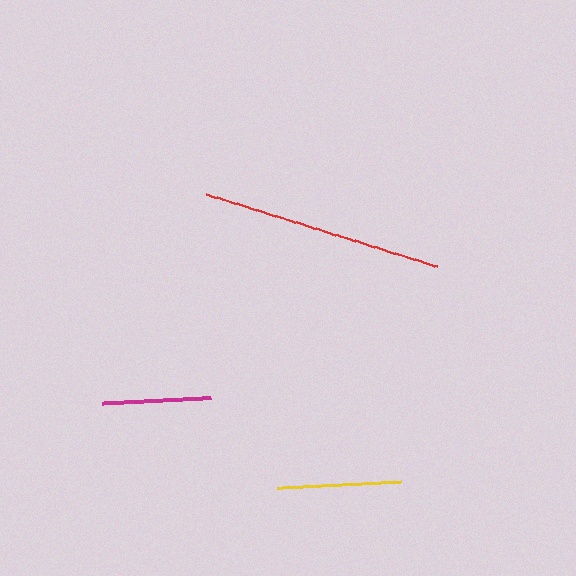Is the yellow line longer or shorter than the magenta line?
The yellow line is longer than the magenta line.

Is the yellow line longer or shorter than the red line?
The red line is longer than the yellow line.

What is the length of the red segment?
The red segment is approximately 243 pixels long.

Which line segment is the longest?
The red line is the longest at approximately 243 pixels.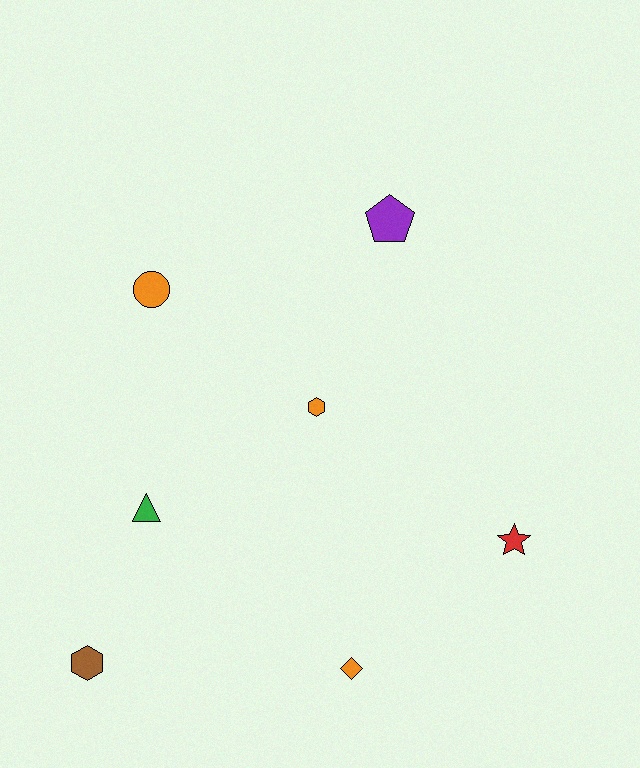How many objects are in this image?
There are 7 objects.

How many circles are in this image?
There is 1 circle.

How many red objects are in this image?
There is 1 red object.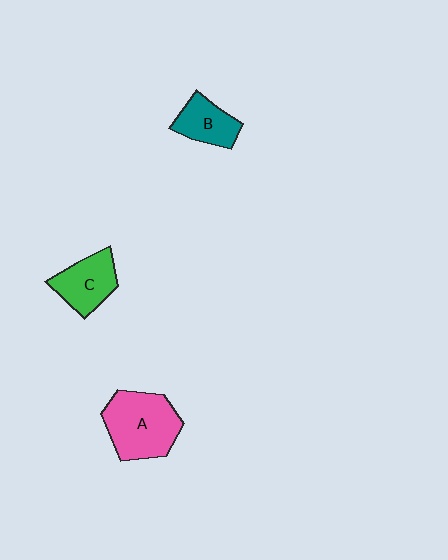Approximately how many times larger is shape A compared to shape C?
Approximately 1.5 times.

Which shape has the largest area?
Shape A (pink).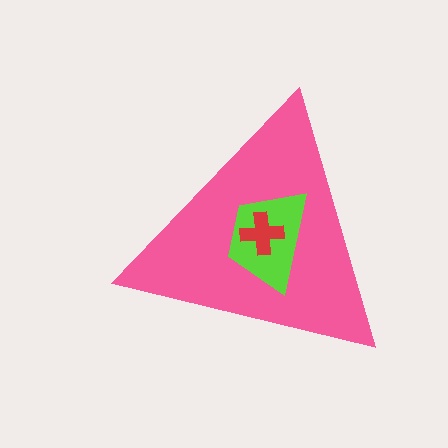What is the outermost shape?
The pink triangle.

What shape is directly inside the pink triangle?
The lime trapezoid.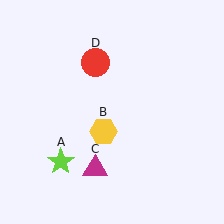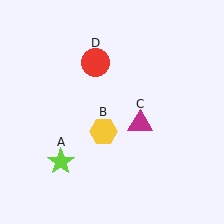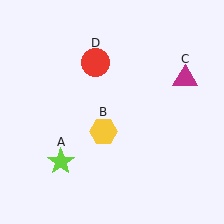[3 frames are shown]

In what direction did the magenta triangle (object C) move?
The magenta triangle (object C) moved up and to the right.